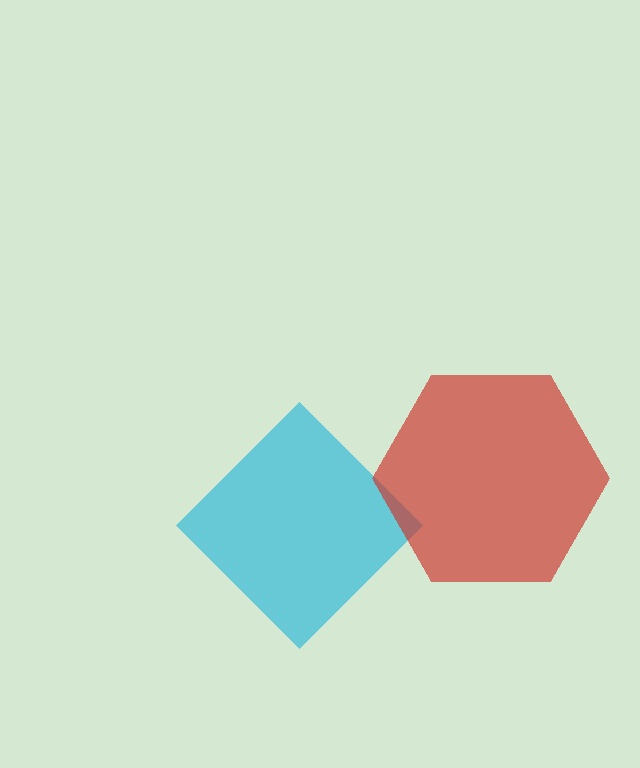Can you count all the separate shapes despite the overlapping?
Yes, there are 2 separate shapes.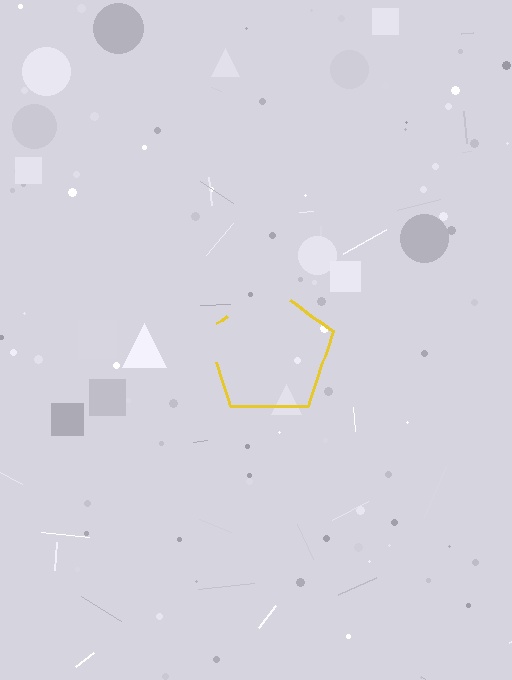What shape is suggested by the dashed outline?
The dashed outline suggests a pentagon.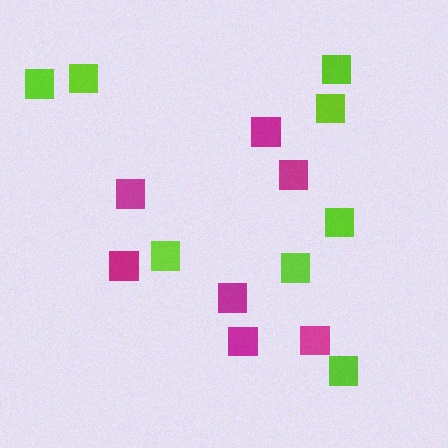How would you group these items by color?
There are 2 groups: one group of magenta squares (7) and one group of lime squares (8).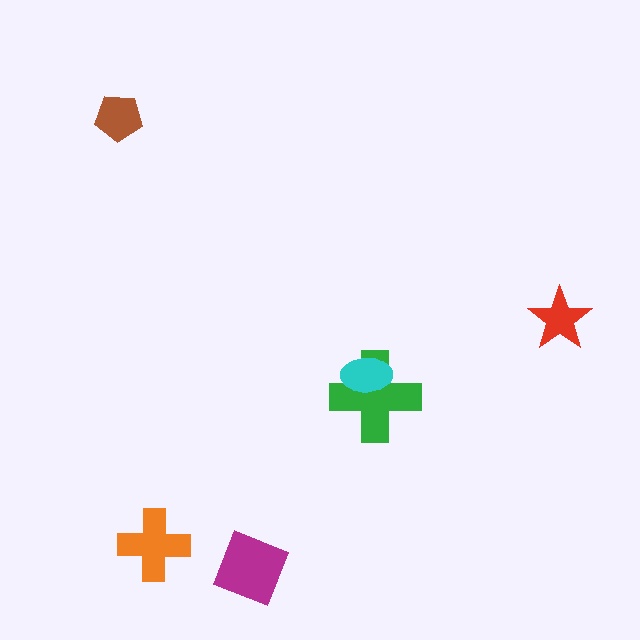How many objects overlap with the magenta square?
0 objects overlap with the magenta square.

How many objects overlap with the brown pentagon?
0 objects overlap with the brown pentagon.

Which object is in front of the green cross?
The cyan ellipse is in front of the green cross.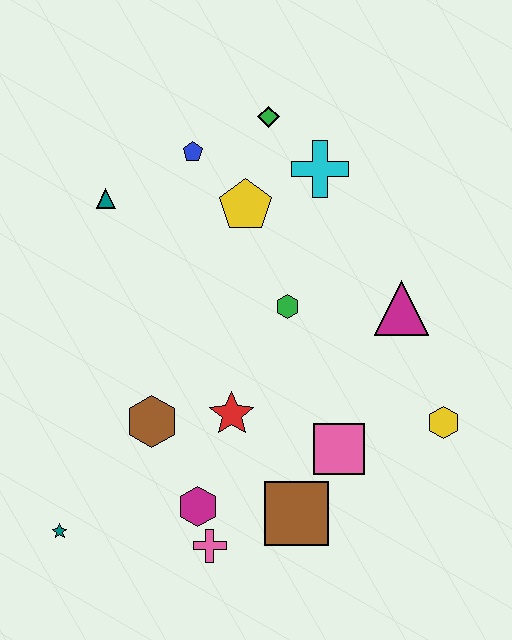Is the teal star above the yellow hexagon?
No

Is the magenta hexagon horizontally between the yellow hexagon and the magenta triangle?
No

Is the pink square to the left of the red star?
No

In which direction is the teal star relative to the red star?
The teal star is to the left of the red star.